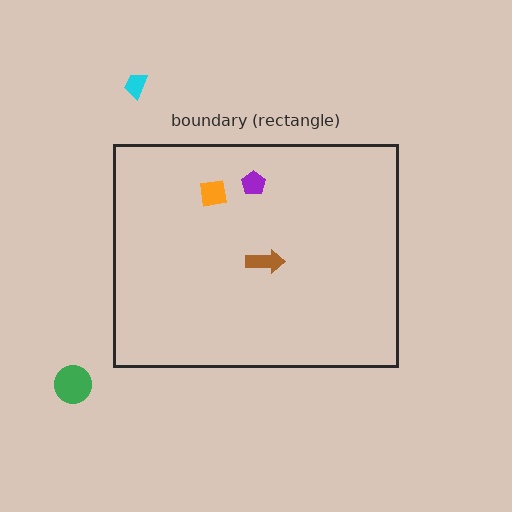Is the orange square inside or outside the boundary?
Inside.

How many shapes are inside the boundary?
3 inside, 2 outside.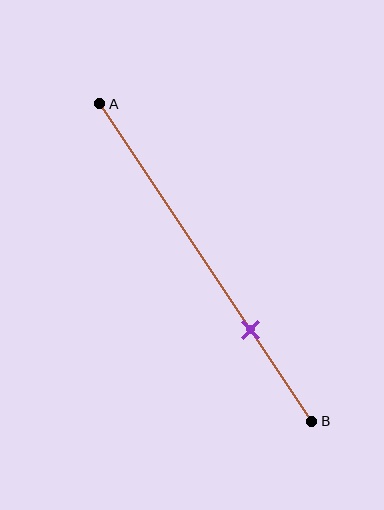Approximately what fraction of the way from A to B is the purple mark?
The purple mark is approximately 70% of the way from A to B.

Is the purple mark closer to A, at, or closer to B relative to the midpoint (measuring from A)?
The purple mark is closer to point B than the midpoint of segment AB.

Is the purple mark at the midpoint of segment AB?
No, the mark is at about 70% from A, not at the 50% midpoint.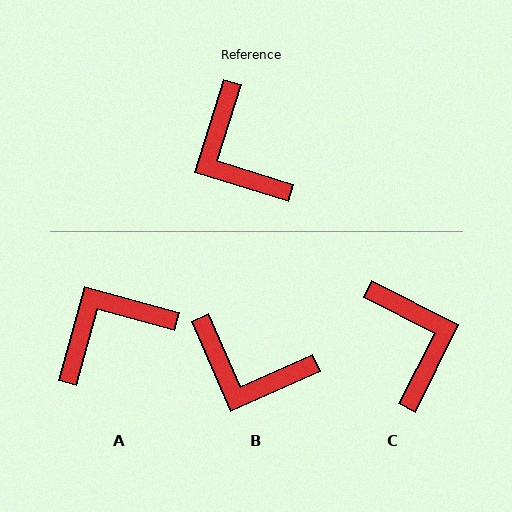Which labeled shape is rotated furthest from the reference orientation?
C, about 171 degrees away.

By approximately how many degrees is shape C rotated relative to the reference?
Approximately 171 degrees counter-clockwise.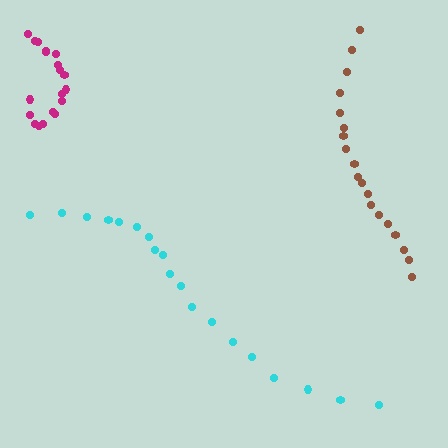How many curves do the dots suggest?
There are 3 distinct paths.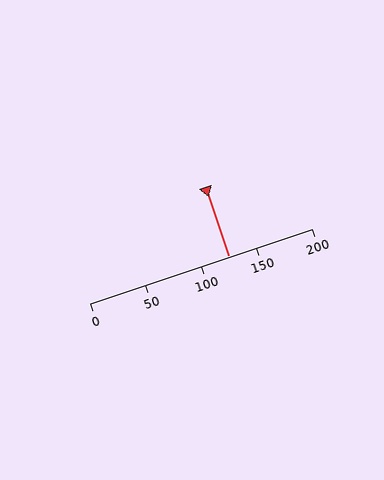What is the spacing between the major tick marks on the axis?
The major ticks are spaced 50 apart.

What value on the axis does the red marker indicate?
The marker indicates approximately 125.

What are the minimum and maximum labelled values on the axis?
The axis runs from 0 to 200.